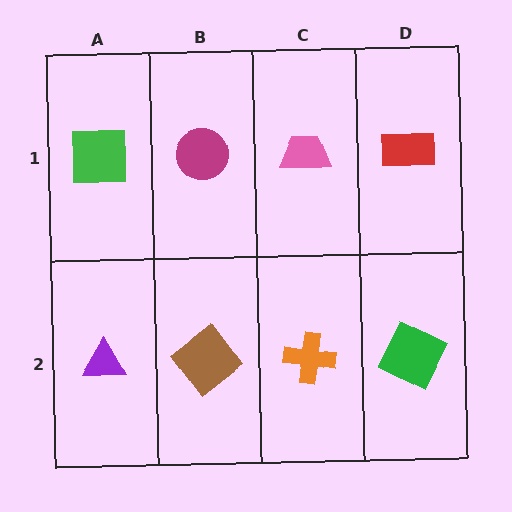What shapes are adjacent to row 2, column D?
A red rectangle (row 1, column D), an orange cross (row 2, column C).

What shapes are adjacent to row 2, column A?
A green square (row 1, column A), a brown diamond (row 2, column B).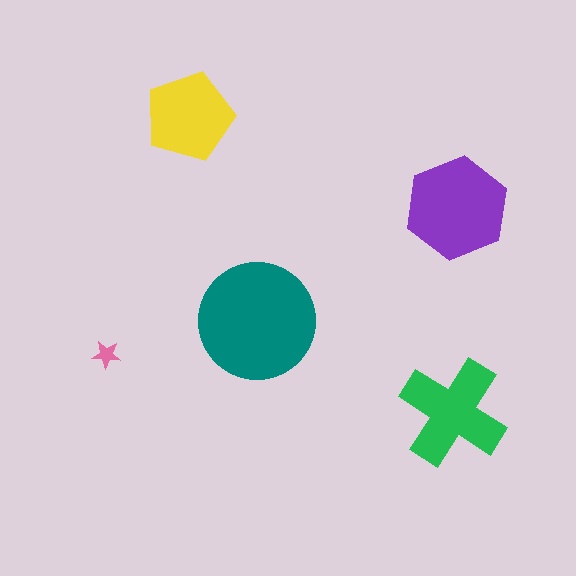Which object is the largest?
The teal circle.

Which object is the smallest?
The pink star.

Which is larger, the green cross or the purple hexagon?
The purple hexagon.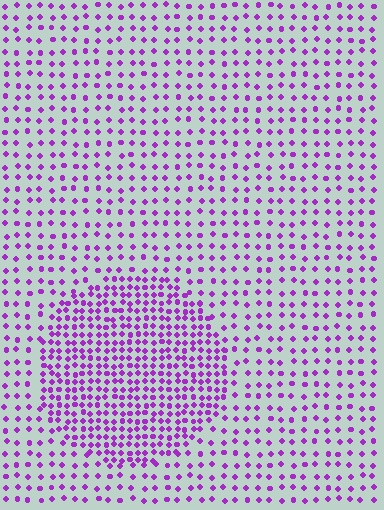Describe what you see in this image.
The image contains small purple elements arranged at two different densities. A circle-shaped region is visible where the elements are more densely packed than the surrounding area.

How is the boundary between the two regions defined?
The boundary is defined by a change in element density (approximately 2.1x ratio). All elements are the same color, size, and shape.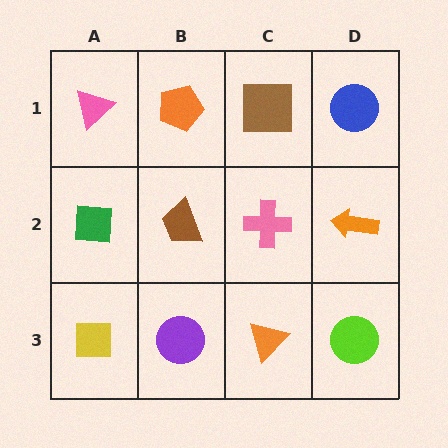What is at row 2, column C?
A pink cross.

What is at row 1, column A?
A pink triangle.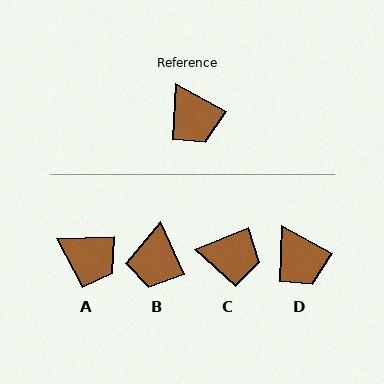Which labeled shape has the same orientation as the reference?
D.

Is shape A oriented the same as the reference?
No, it is off by about 31 degrees.